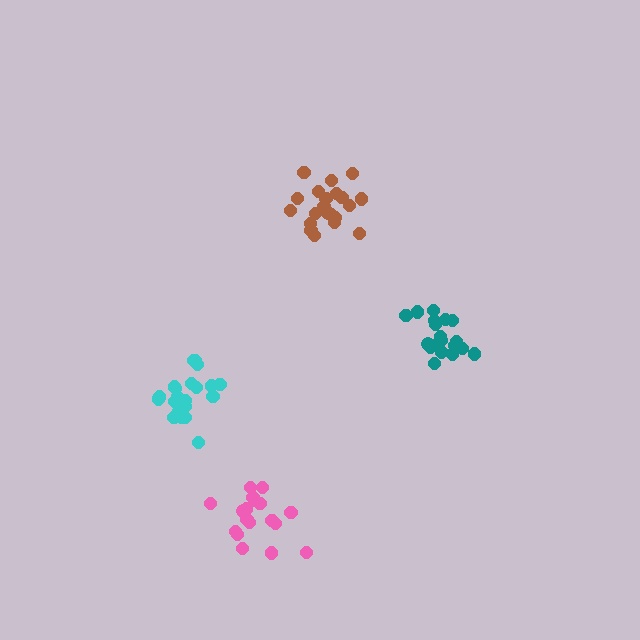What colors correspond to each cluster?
The clusters are colored: pink, teal, cyan, brown.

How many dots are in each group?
Group 1: 18 dots, Group 2: 19 dots, Group 3: 21 dots, Group 4: 21 dots (79 total).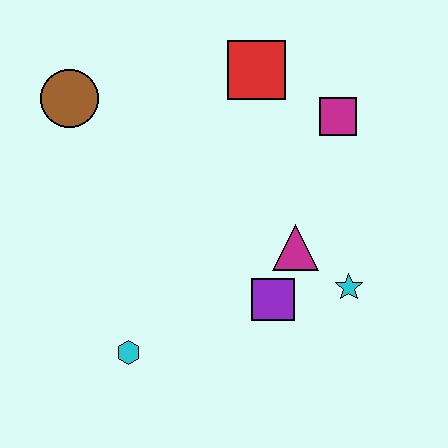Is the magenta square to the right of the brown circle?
Yes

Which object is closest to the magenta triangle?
The purple square is closest to the magenta triangle.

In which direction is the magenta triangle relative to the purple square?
The magenta triangle is above the purple square.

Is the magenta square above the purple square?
Yes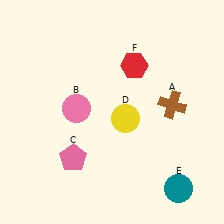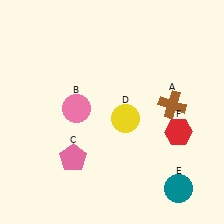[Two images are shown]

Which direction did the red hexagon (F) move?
The red hexagon (F) moved down.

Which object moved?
The red hexagon (F) moved down.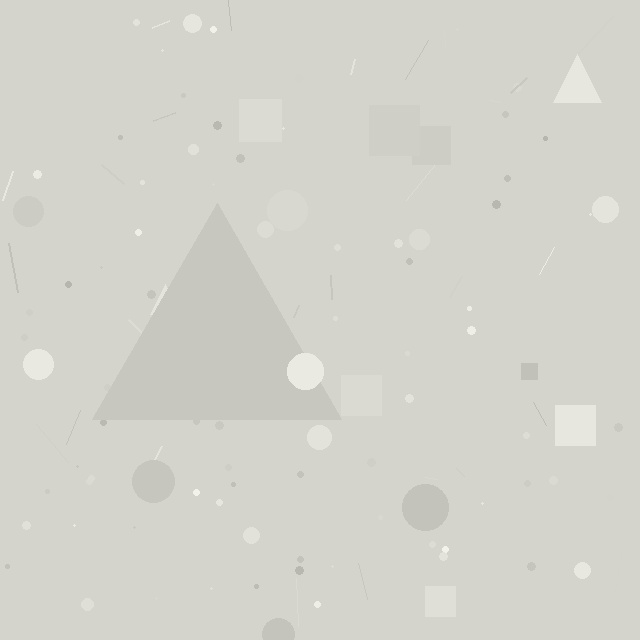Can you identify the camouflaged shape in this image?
The camouflaged shape is a triangle.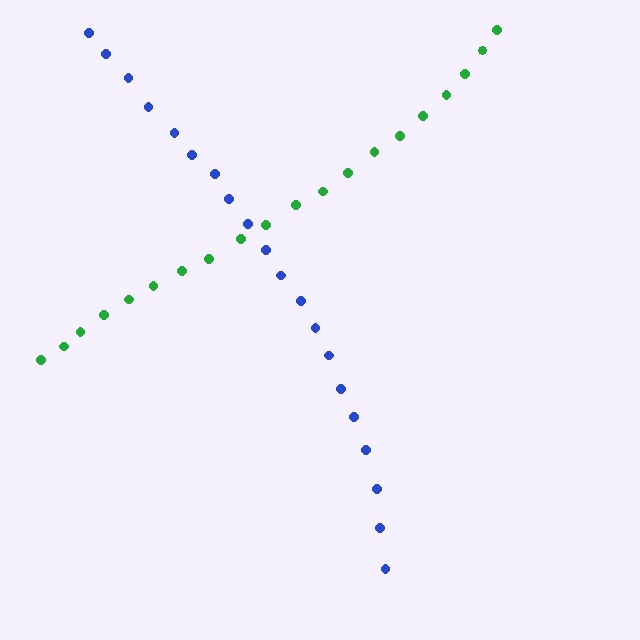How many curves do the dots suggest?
There are 2 distinct paths.